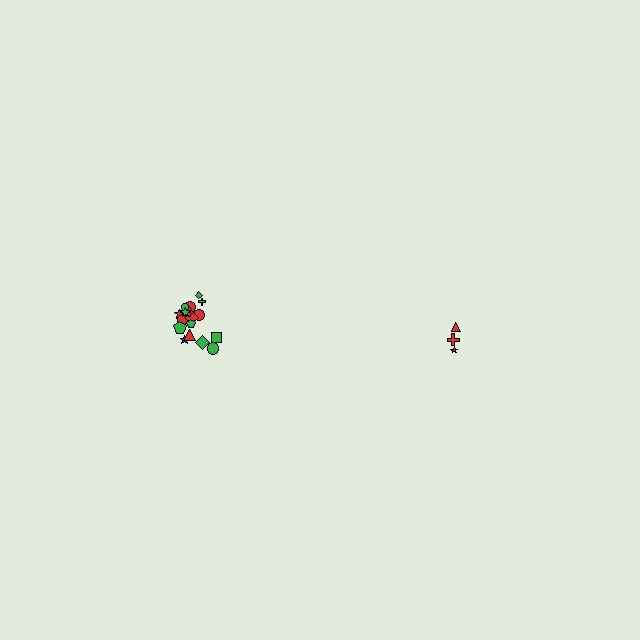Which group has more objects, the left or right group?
The left group.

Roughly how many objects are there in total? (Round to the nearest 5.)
Roughly 20 objects in total.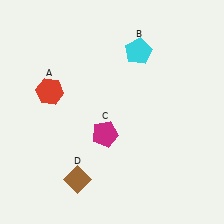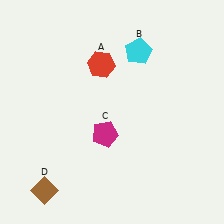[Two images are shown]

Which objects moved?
The objects that moved are: the red hexagon (A), the brown diamond (D).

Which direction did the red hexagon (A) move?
The red hexagon (A) moved right.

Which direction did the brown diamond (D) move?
The brown diamond (D) moved left.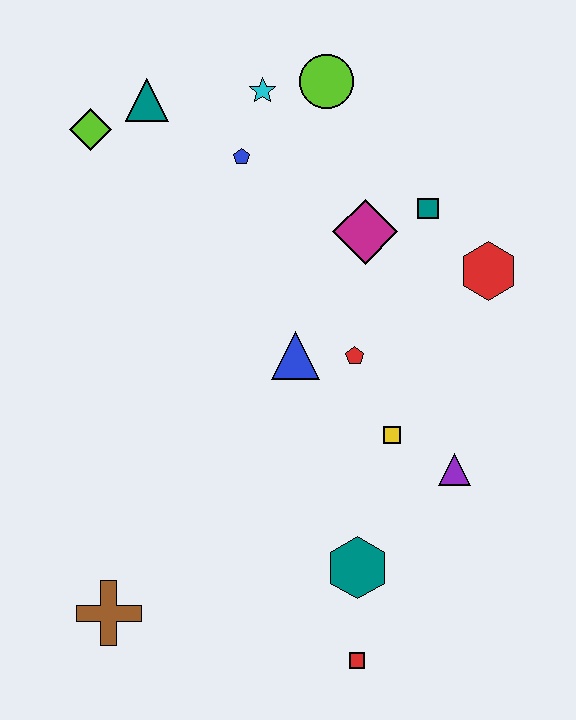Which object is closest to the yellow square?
The purple triangle is closest to the yellow square.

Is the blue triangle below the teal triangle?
Yes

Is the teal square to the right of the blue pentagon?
Yes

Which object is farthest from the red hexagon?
The brown cross is farthest from the red hexagon.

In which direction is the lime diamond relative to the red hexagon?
The lime diamond is to the left of the red hexagon.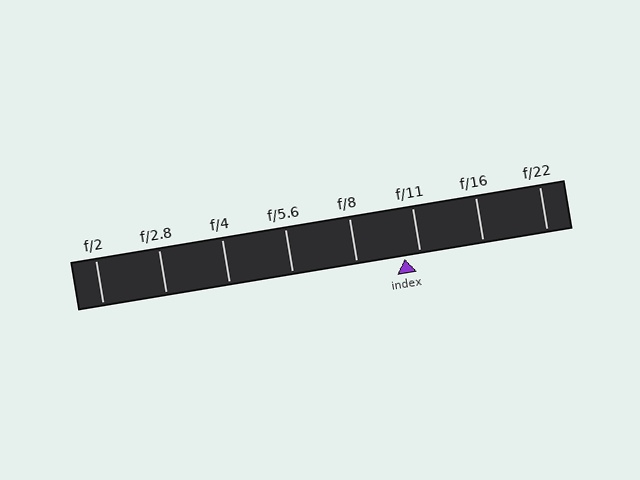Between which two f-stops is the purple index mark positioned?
The index mark is between f/8 and f/11.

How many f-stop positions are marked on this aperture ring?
There are 8 f-stop positions marked.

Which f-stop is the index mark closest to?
The index mark is closest to f/11.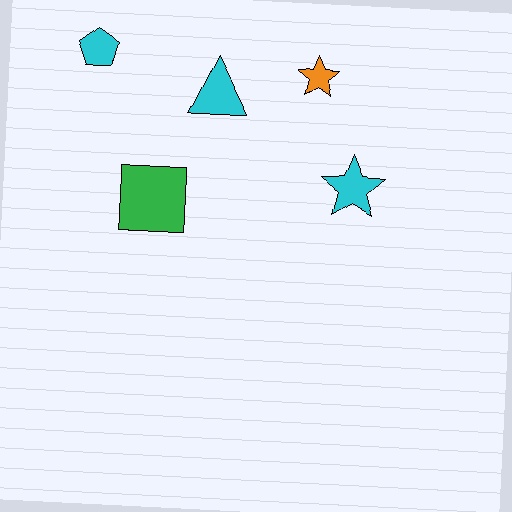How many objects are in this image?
There are 5 objects.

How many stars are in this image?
There are 2 stars.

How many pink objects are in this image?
There are no pink objects.